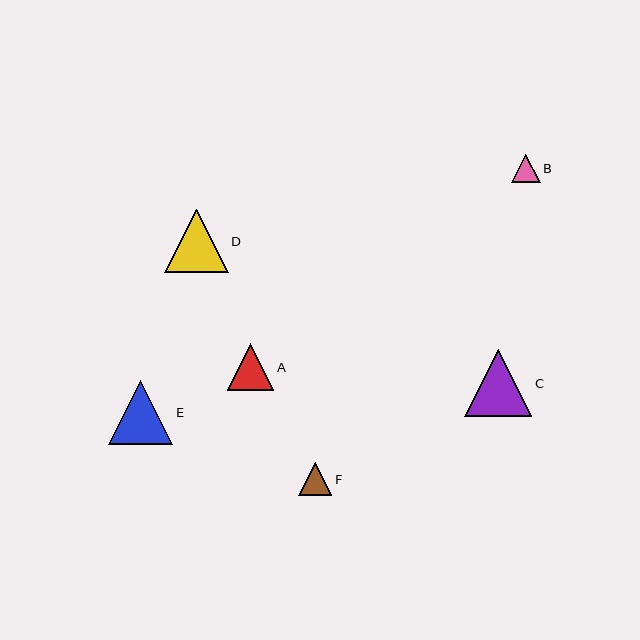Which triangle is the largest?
Triangle C is the largest with a size of approximately 67 pixels.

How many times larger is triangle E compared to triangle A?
Triangle E is approximately 1.4 times the size of triangle A.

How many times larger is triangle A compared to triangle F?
Triangle A is approximately 1.4 times the size of triangle F.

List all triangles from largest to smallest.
From largest to smallest: C, E, D, A, F, B.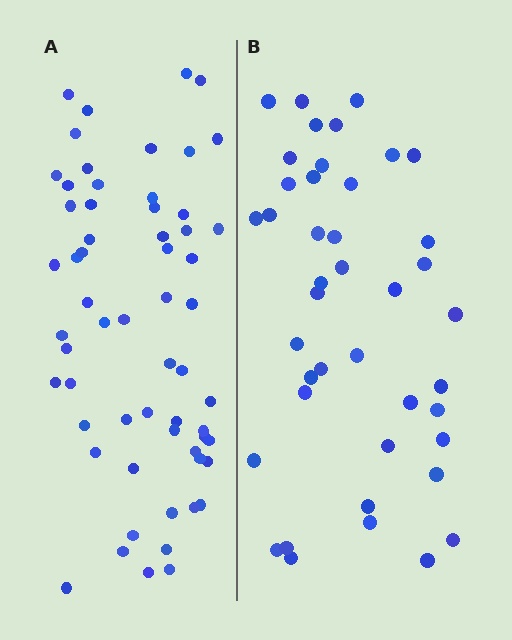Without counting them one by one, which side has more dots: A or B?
Region A (the left region) has more dots.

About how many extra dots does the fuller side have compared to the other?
Region A has approximately 20 more dots than region B.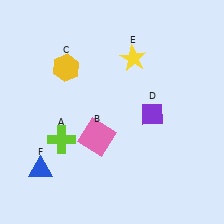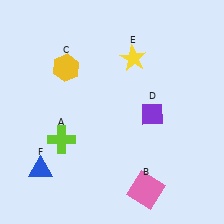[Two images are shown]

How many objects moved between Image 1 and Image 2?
1 object moved between the two images.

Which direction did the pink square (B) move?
The pink square (B) moved down.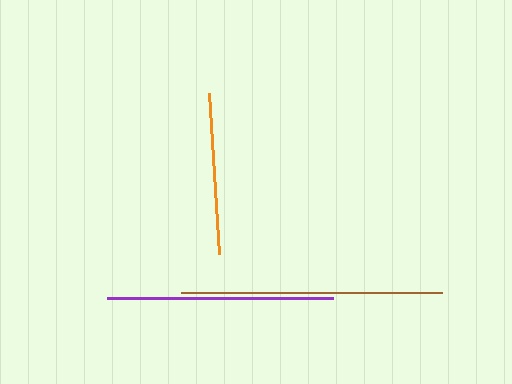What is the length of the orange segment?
The orange segment is approximately 161 pixels long.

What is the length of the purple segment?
The purple segment is approximately 226 pixels long.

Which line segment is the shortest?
The orange line is the shortest at approximately 161 pixels.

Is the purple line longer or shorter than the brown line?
The brown line is longer than the purple line.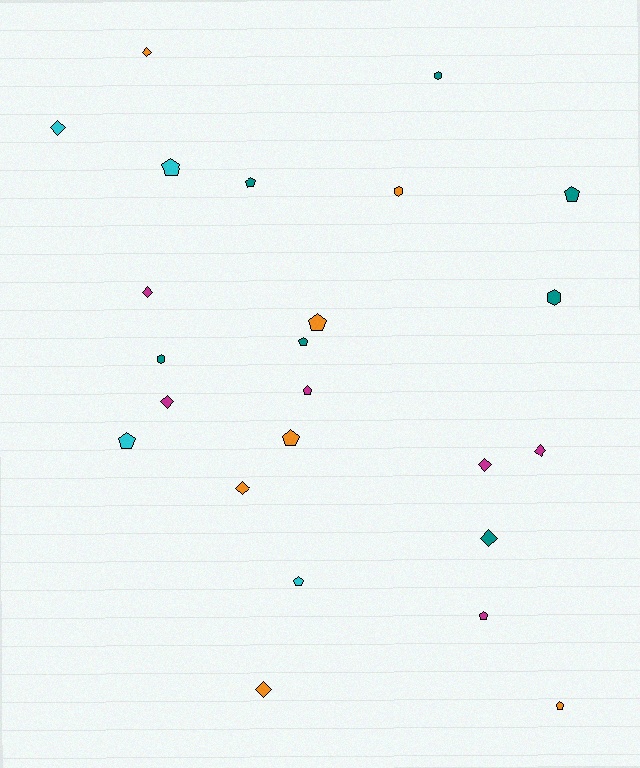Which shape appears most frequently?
Pentagon, with 11 objects.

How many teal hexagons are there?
There are 3 teal hexagons.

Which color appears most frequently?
Teal, with 7 objects.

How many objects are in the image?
There are 24 objects.